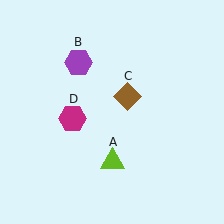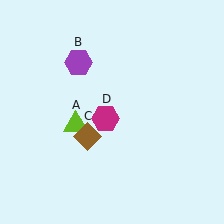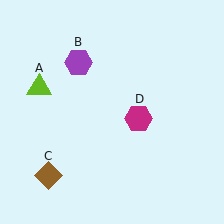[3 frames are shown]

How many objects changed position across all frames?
3 objects changed position: lime triangle (object A), brown diamond (object C), magenta hexagon (object D).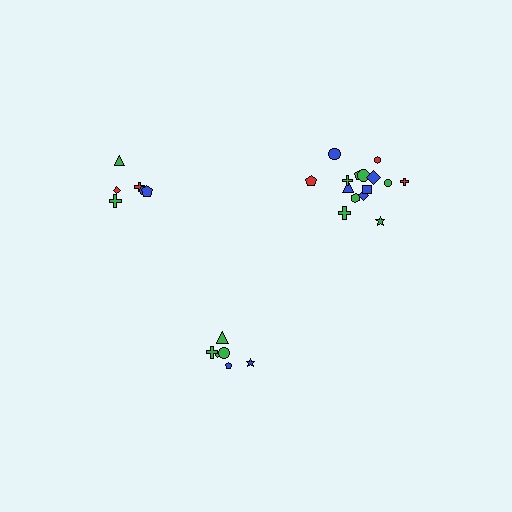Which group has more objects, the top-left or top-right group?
The top-right group.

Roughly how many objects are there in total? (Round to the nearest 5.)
Roughly 25 objects in total.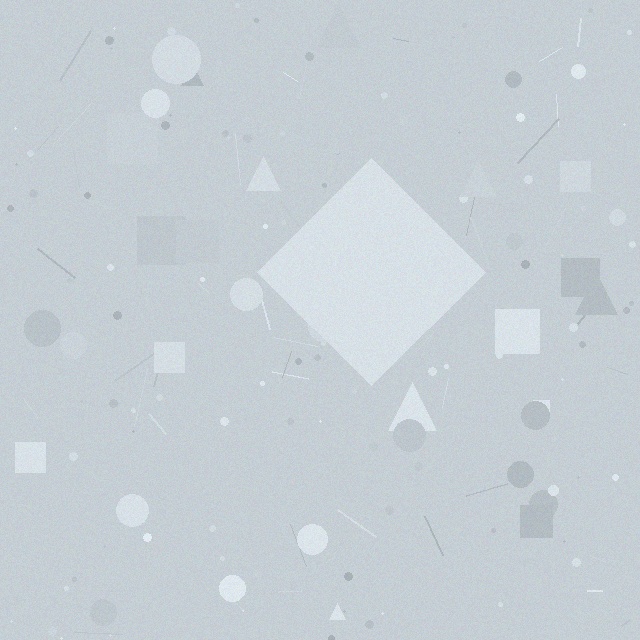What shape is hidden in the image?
A diamond is hidden in the image.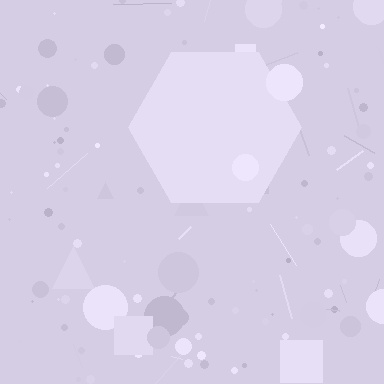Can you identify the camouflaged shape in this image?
The camouflaged shape is a hexagon.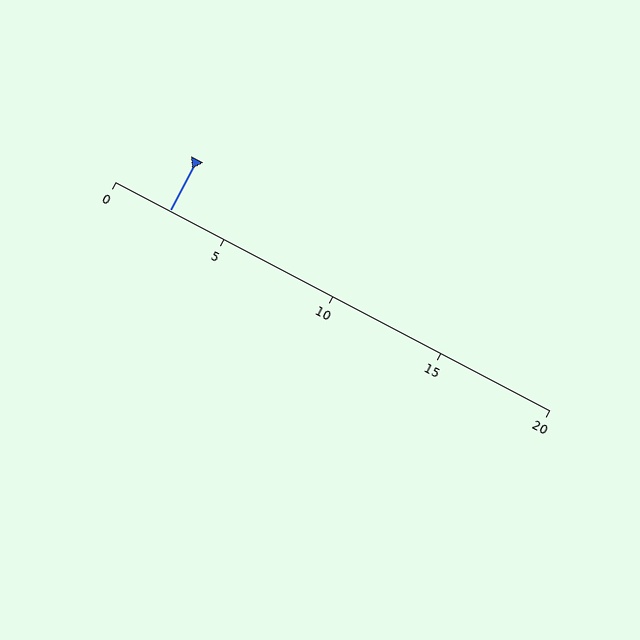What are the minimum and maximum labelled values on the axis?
The axis runs from 0 to 20.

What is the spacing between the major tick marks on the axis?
The major ticks are spaced 5 apart.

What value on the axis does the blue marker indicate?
The marker indicates approximately 2.5.